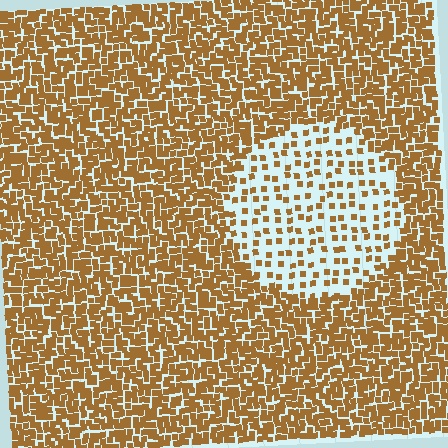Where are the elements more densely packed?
The elements are more densely packed outside the circle boundary.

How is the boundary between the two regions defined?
The boundary is defined by a change in element density (approximately 2.9x ratio). All elements are the same color, size, and shape.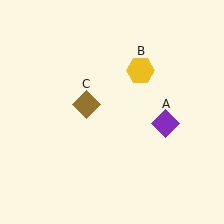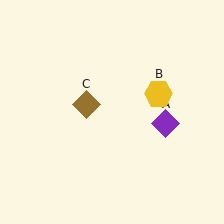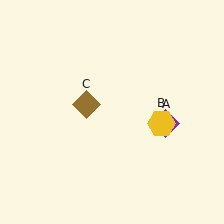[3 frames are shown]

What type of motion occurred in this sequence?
The yellow hexagon (object B) rotated clockwise around the center of the scene.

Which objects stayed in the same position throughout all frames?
Purple diamond (object A) and brown diamond (object C) remained stationary.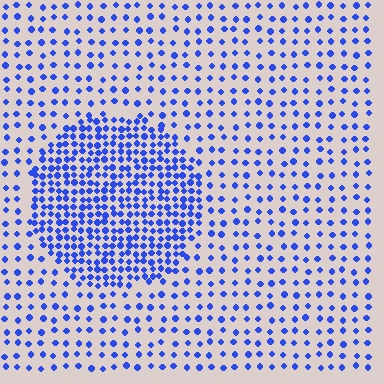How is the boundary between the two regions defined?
The boundary is defined by a change in element density (approximately 2.4x ratio). All elements are the same color, size, and shape.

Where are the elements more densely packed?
The elements are more densely packed inside the circle boundary.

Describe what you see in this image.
The image contains small blue elements arranged at two different densities. A circle-shaped region is visible where the elements are more densely packed than the surrounding area.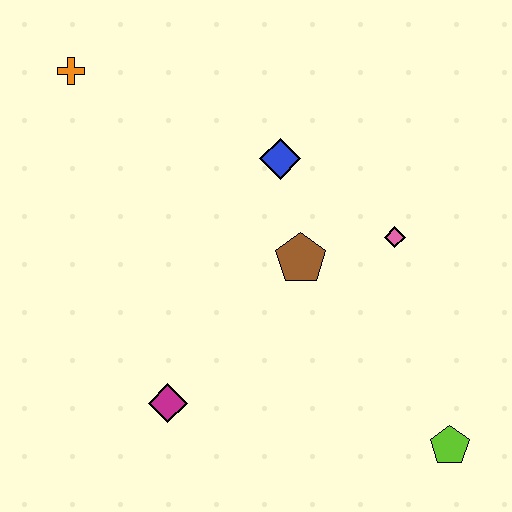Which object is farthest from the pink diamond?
The orange cross is farthest from the pink diamond.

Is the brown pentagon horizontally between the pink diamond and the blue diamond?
Yes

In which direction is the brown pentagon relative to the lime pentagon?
The brown pentagon is above the lime pentagon.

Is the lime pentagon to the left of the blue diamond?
No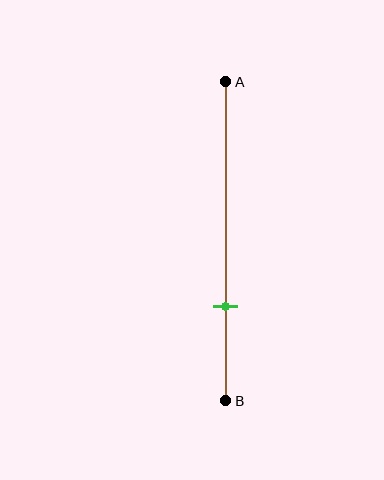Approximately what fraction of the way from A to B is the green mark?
The green mark is approximately 70% of the way from A to B.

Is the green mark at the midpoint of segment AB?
No, the mark is at about 70% from A, not at the 50% midpoint.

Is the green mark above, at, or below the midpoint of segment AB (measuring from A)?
The green mark is below the midpoint of segment AB.